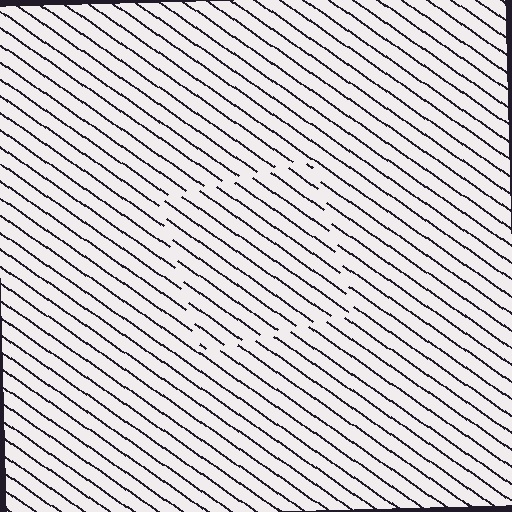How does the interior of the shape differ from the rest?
The interior of the shape contains the same grating, shifted by half a period — the contour is defined by the phase discontinuity where line-ends from the inner and outer gratings abut.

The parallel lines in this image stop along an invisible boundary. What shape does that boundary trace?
An illusory square. The interior of the shape contains the same grating, shifted by half a period — the contour is defined by the phase discontinuity where line-ends from the inner and outer gratings abut.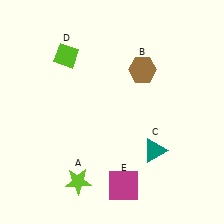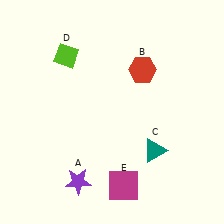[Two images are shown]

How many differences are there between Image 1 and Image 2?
There are 2 differences between the two images.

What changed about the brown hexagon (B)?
In Image 1, B is brown. In Image 2, it changed to red.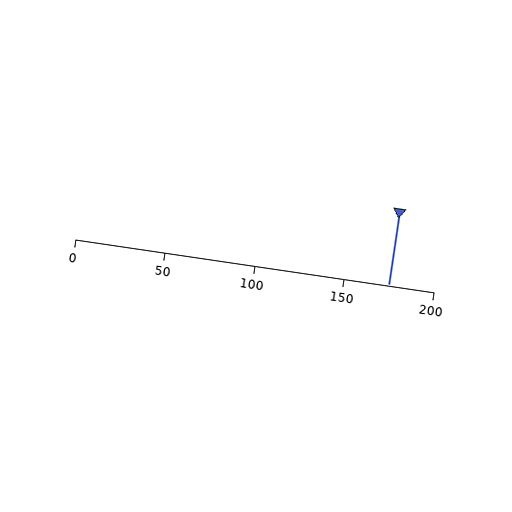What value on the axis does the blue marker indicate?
The marker indicates approximately 175.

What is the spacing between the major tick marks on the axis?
The major ticks are spaced 50 apart.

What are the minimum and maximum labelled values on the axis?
The axis runs from 0 to 200.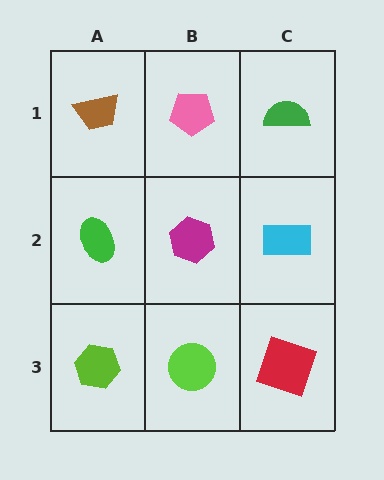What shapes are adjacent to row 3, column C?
A cyan rectangle (row 2, column C), a lime circle (row 3, column B).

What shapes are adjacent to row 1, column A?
A green ellipse (row 2, column A), a pink pentagon (row 1, column B).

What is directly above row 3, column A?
A green ellipse.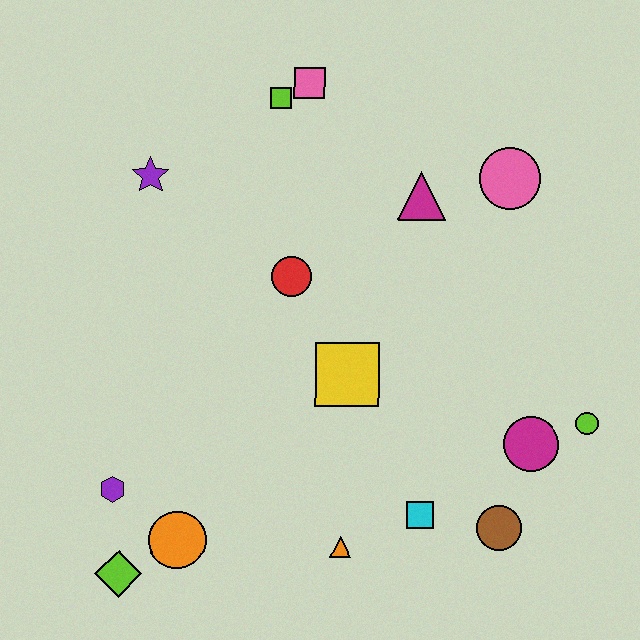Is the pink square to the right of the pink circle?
No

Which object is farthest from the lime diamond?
The pink circle is farthest from the lime diamond.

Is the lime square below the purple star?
No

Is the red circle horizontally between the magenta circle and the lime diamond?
Yes